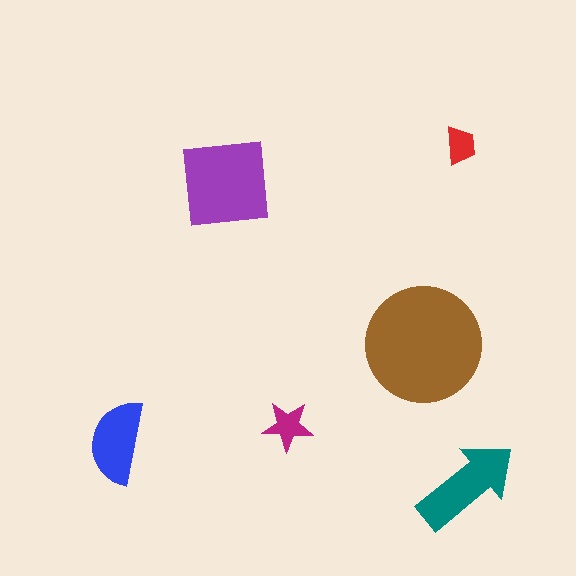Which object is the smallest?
The red trapezoid.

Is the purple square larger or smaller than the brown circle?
Smaller.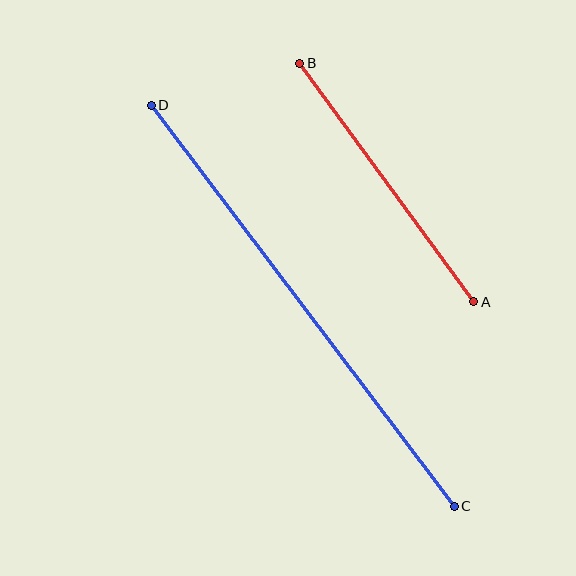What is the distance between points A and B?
The distance is approximately 295 pixels.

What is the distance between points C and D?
The distance is approximately 503 pixels.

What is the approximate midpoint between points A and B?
The midpoint is at approximately (387, 183) pixels.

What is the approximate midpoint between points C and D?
The midpoint is at approximately (303, 306) pixels.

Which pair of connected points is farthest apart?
Points C and D are farthest apart.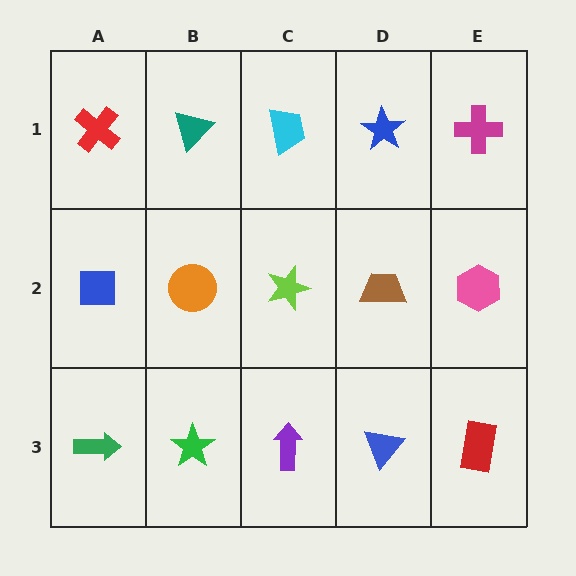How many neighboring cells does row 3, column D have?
3.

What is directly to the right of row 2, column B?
A lime star.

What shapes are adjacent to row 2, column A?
A red cross (row 1, column A), a green arrow (row 3, column A), an orange circle (row 2, column B).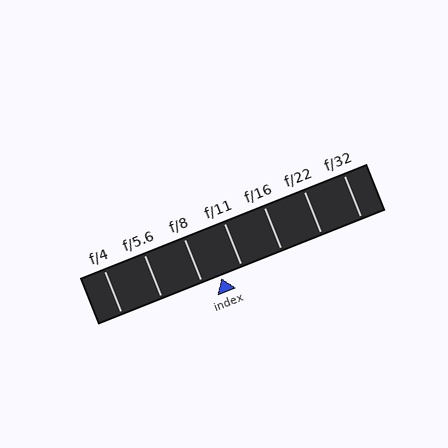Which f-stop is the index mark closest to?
The index mark is closest to f/8.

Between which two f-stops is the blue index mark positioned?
The index mark is between f/8 and f/11.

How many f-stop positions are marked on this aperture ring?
There are 7 f-stop positions marked.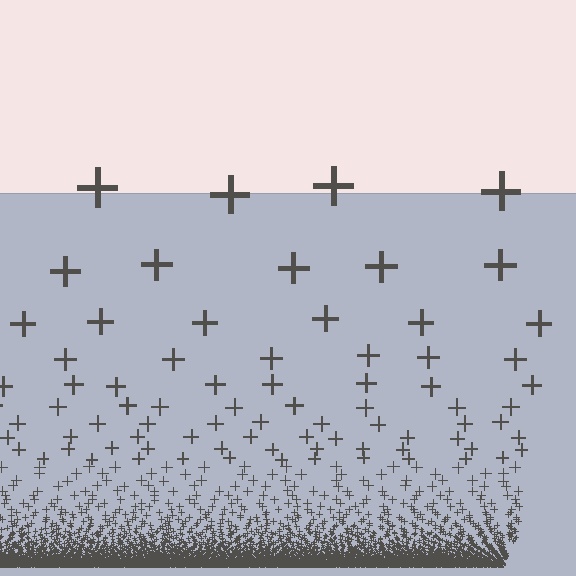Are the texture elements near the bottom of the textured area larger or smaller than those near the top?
Smaller. The gradient is inverted — elements near the bottom are smaller and denser.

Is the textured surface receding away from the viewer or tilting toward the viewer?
The surface appears to tilt toward the viewer. Texture elements get larger and sparser toward the top.